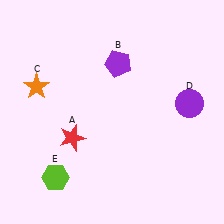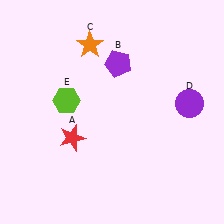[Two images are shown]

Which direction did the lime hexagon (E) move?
The lime hexagon (E) moved up.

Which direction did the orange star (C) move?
The orange star (C) moved right.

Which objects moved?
The objects that moved are: the orange star (C), the lime hexagon (E).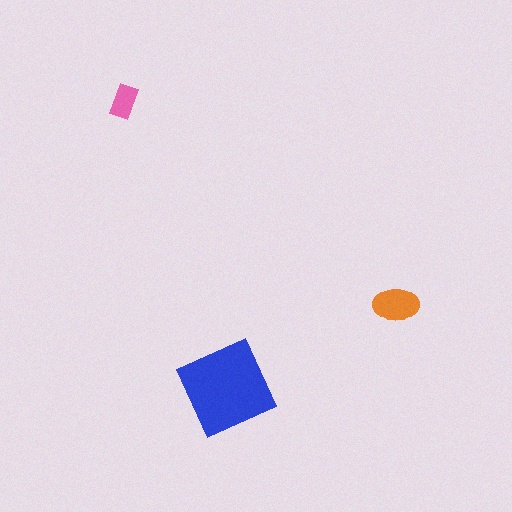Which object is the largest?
The blue square.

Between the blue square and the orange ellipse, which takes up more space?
The blue square.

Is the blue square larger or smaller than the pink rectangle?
Larger.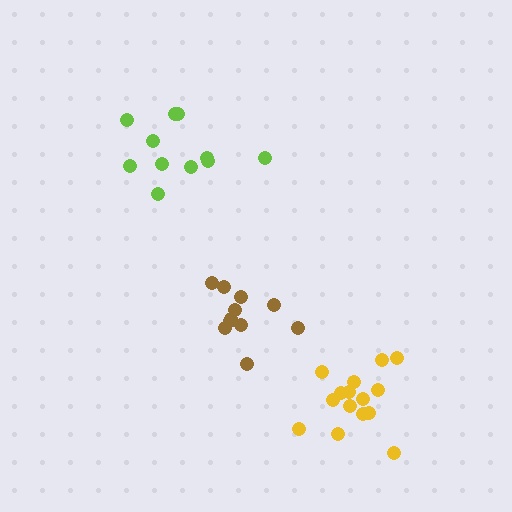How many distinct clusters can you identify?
There are 3 distinct clusters.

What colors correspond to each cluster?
The clusters are colored: brown, lime, yellow.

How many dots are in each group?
Group 1: 11 dots, Group 2: 11 dots, Group 3: 15 dots (37 total).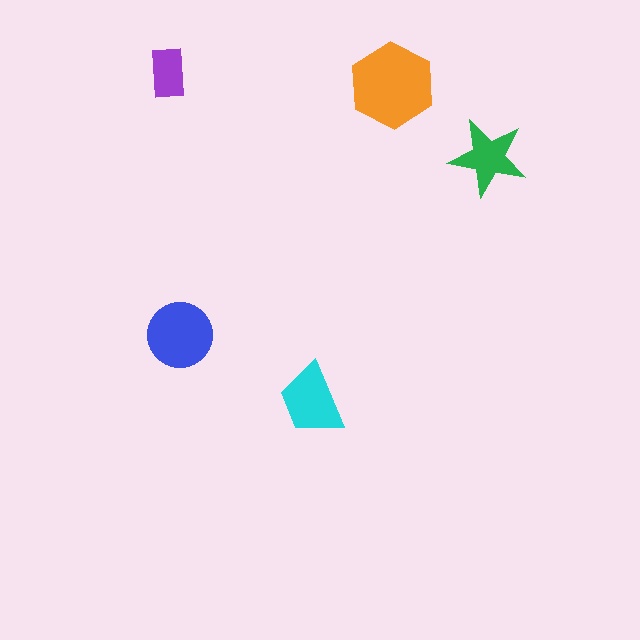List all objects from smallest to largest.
The purple rectangle, the green star, the cyan trapezoid, the blue circle, the orange hexagon.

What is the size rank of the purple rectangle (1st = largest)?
5th.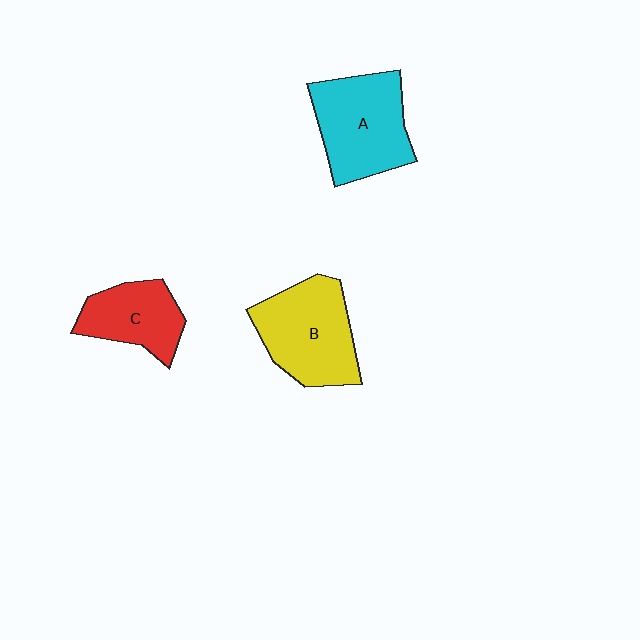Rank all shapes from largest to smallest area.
From largest to smallest: B (yellow), A (cyan), C (red).